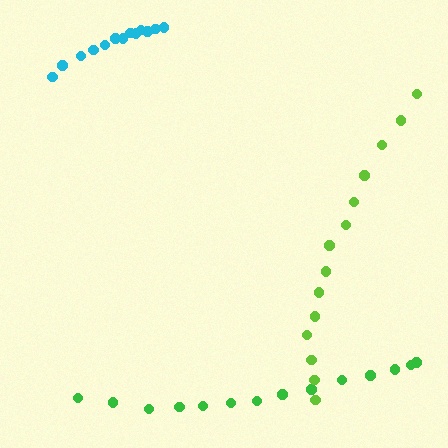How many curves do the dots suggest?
There are 3 distinct paths.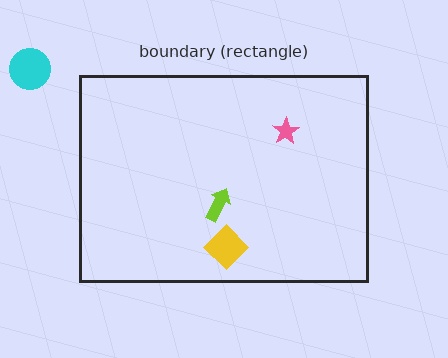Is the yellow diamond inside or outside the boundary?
Inside.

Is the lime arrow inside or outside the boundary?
Inside.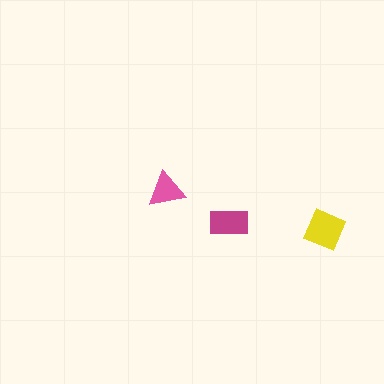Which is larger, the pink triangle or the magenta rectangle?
The magenta rectangle.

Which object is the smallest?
The pink triangle.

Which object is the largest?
The yellow diamond.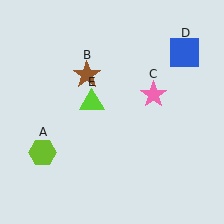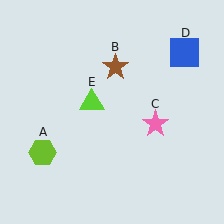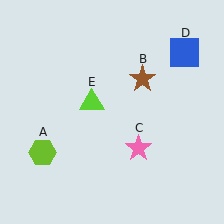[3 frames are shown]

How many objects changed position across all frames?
2 objects changed position: brown star (object B), pink star (object C).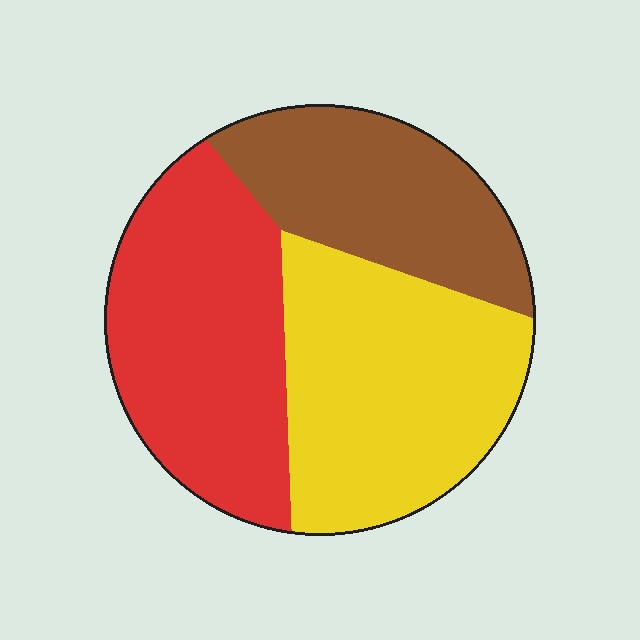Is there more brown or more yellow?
Yellow.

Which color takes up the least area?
Brown, at roughly 25%.